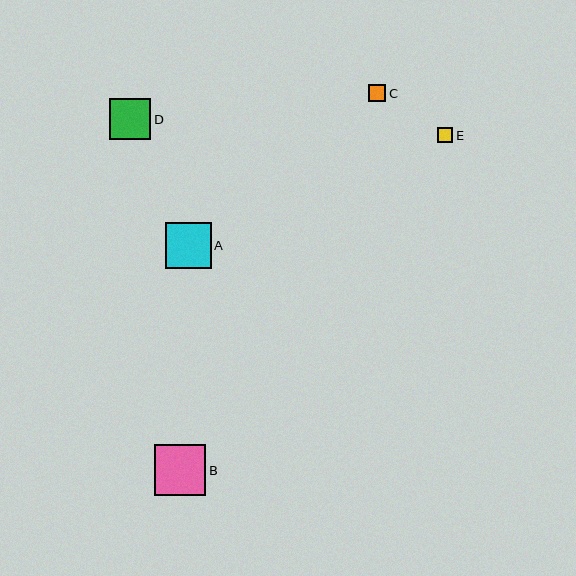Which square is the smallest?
Square E is the smallest with a size of approximately 16 pixels.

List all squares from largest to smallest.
From largest to smallest: B, A, D, C, E.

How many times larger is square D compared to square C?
Square D is approximately 2.5 times the size of square C.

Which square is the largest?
Square B is the largest with a size of approximately 51 pixels.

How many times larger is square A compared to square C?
Square A is approximately 2.7 times the size of square C.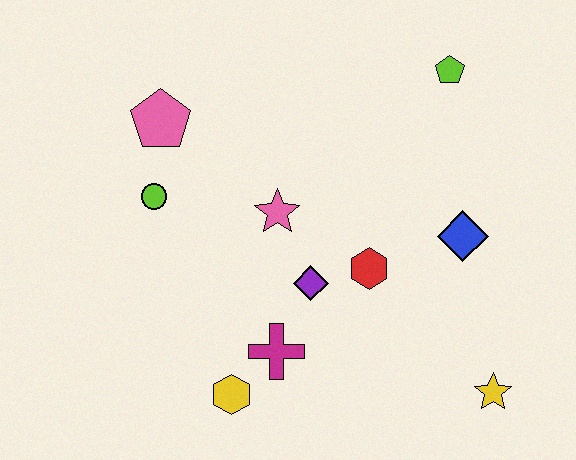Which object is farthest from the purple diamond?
The lime pentagon is farthest from the purple diamond.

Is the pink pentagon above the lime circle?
Yes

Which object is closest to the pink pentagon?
The lime circle is closest to the pink pentagon.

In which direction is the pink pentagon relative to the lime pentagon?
The pink pentagon is to the left of the lime pentagon.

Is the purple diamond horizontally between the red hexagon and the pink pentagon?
Yes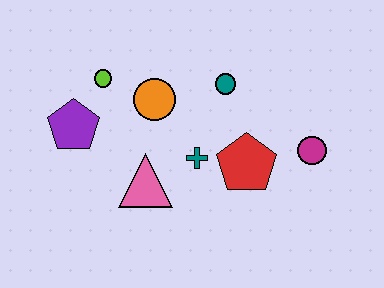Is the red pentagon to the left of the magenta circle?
Yes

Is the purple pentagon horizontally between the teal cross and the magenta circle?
No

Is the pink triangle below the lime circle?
Yes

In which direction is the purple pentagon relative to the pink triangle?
The purple pentagon is to the left of the pink triangle.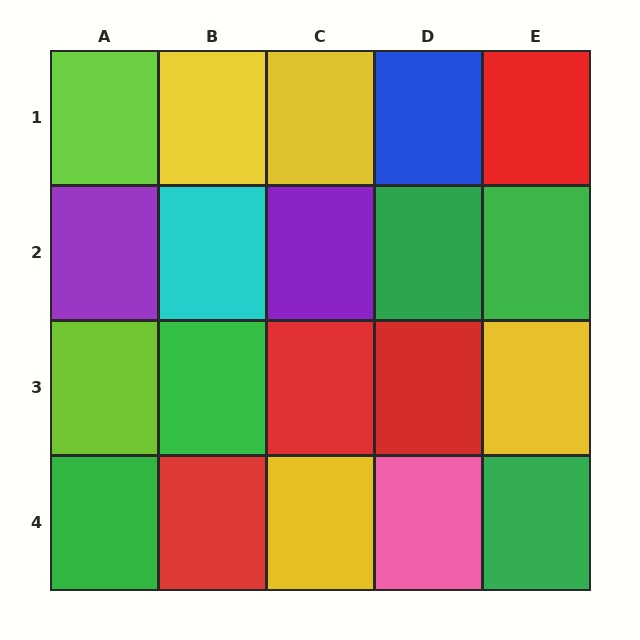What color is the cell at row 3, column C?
Red.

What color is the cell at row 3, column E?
Yellow.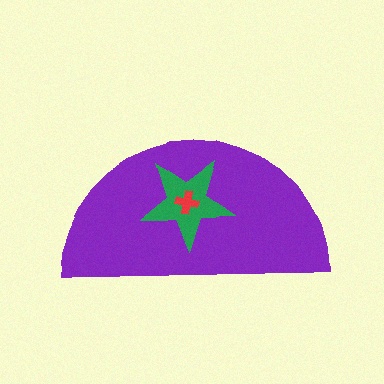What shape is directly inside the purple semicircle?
The green star.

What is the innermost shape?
The red cross.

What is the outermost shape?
The purple semicircle.